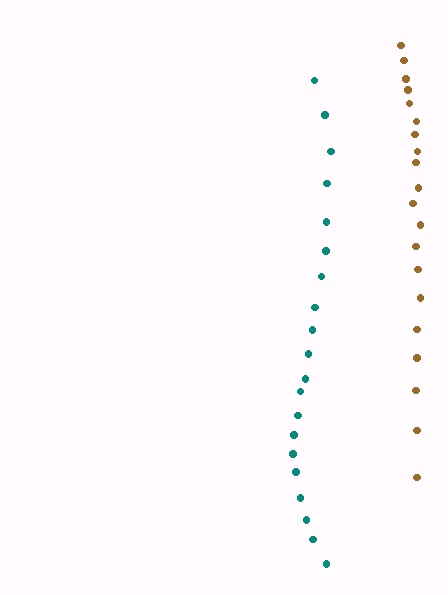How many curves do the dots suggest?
There are 2 distinct paths.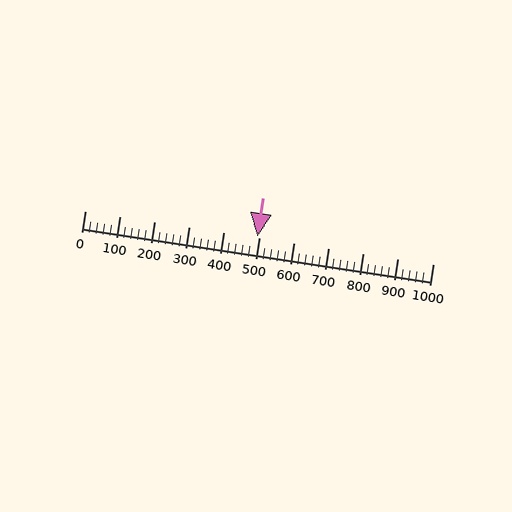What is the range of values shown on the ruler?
The ruler shows values from 0 to 1000.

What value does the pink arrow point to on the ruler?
The pink arrow points to approximately 496.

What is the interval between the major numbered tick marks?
The major tick marks are spaced 100 units apart.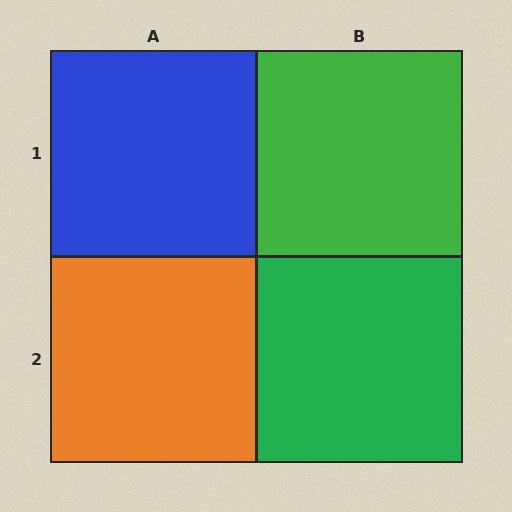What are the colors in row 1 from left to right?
Blue, green.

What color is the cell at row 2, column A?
Orange.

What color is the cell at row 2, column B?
Green.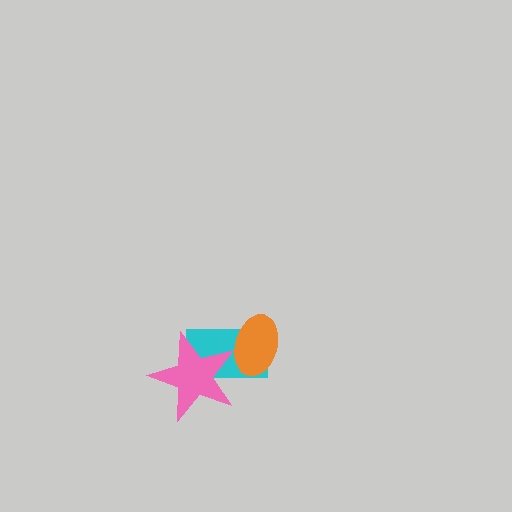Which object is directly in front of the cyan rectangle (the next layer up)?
The orange ellipse is directly in front of the cyan rectangle.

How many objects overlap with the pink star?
2 objects overlap with the pink star.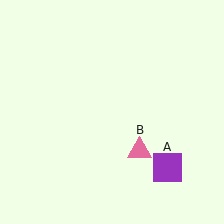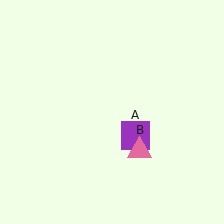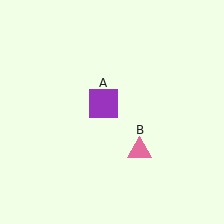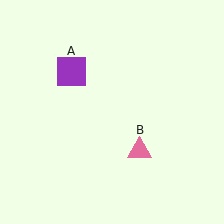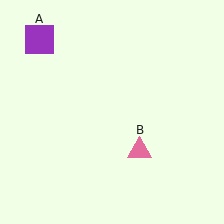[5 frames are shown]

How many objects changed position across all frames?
1 object changed position: purple square (object A).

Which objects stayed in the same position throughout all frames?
Pink triangle (object B) remained stationary.